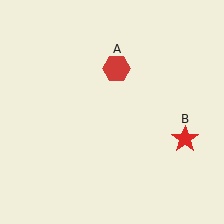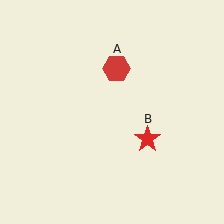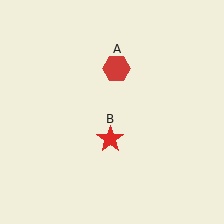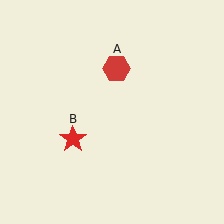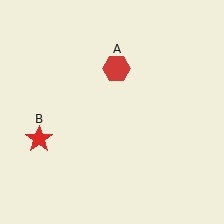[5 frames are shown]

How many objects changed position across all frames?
1 object changed position: red star (object B).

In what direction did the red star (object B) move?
The red star (object B) moved left.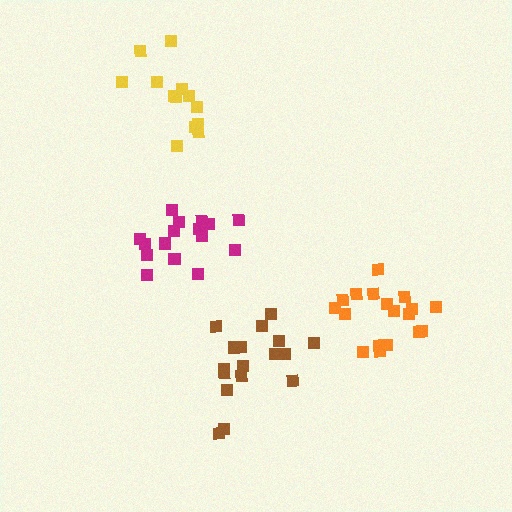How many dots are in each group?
Group 1: 13 dots, Group 2: 18 dots, Group 3: 18 dots, Group 4: 18 dots (67 total).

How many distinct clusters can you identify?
There are 4 distinct clusters.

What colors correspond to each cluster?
The clusters are colored: yellow, orange, magenta, brown.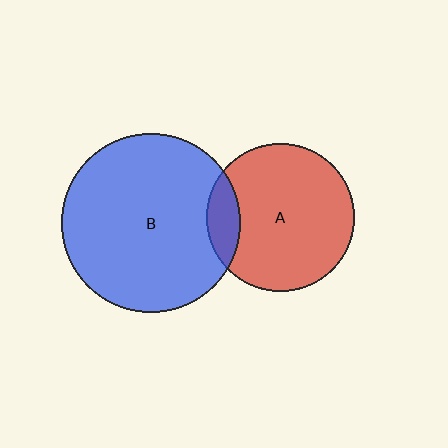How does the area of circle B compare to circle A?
Approximately 1.5 times.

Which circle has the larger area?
Circle B (blue).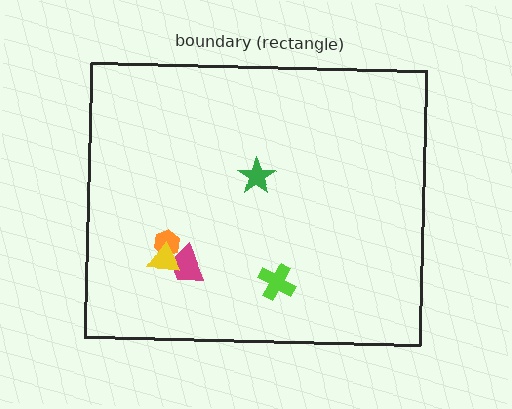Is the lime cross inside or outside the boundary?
Inside.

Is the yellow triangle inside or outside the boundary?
Inside.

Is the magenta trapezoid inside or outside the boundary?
Inside.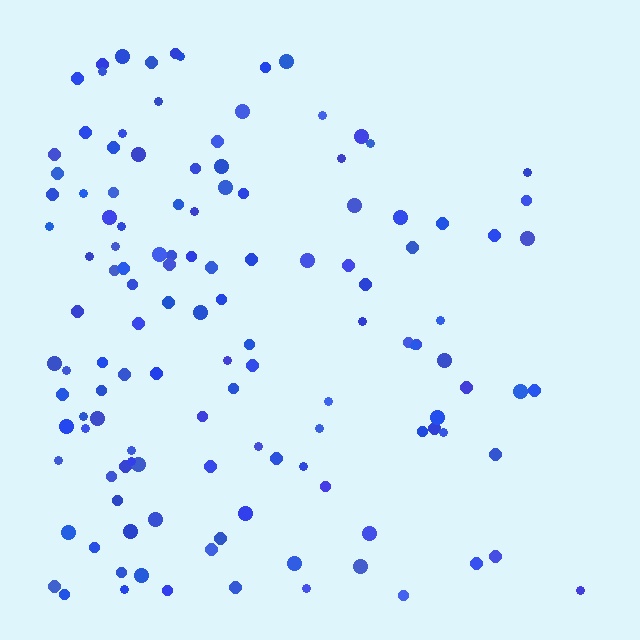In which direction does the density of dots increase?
From right to left, with the left side densest.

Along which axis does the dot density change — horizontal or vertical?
Horizontal.